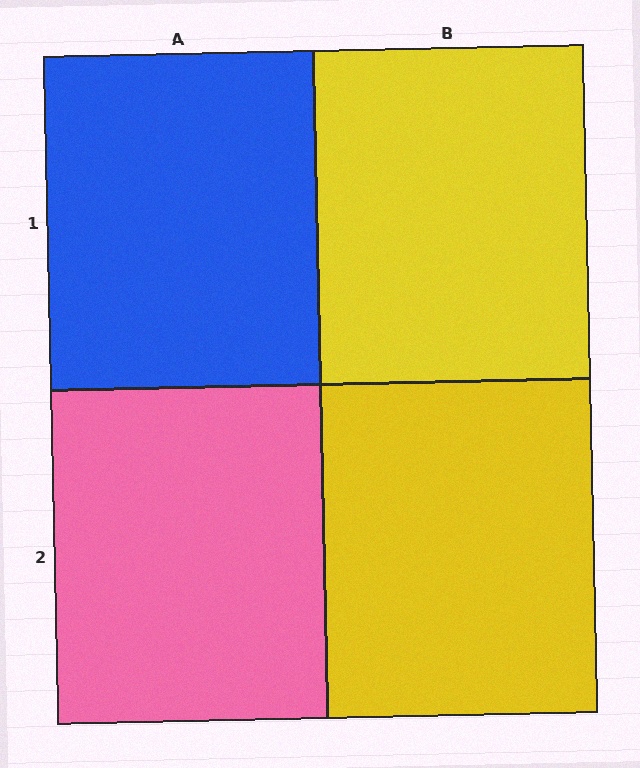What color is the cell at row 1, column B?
Yellow.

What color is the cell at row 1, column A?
Blue.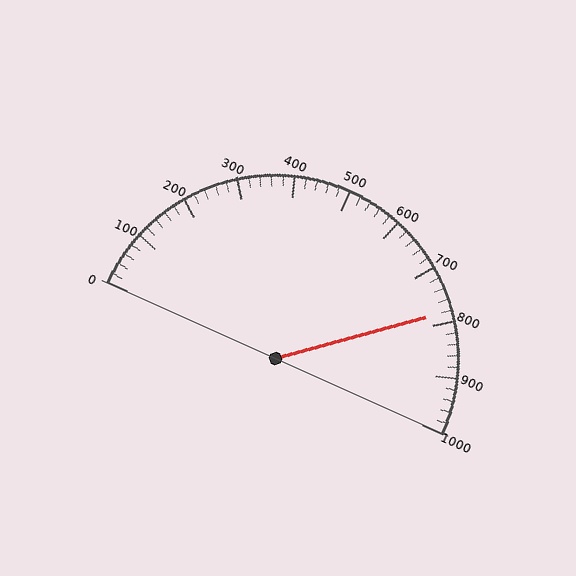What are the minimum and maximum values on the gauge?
The gauge ranges from 0 to 1000.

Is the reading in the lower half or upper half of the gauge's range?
The reading is in the upper half of the range (0 to 1000).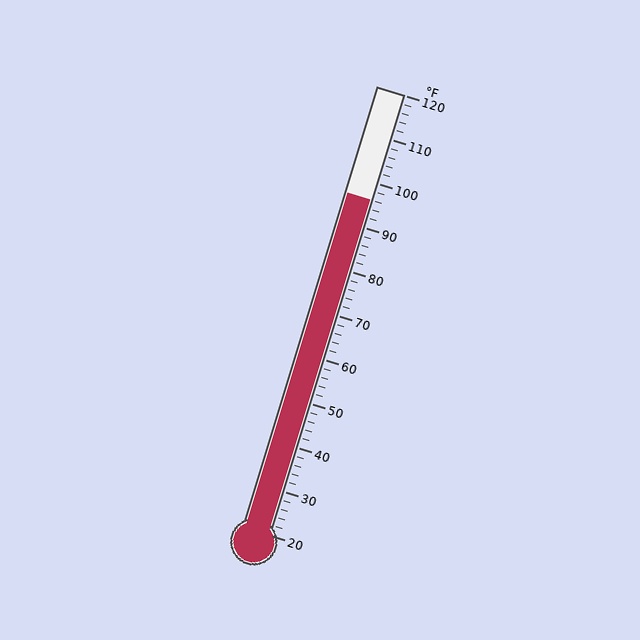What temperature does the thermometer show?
The thermometer shows approximately 96°F.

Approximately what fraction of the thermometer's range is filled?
The thermometer is filled to approximately 75% of its range.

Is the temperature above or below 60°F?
The temperature is above 60°F.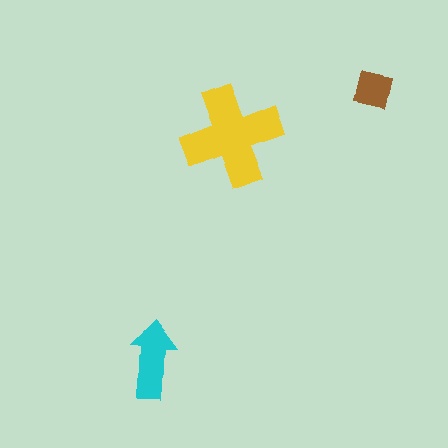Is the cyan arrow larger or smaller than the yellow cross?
Smaller.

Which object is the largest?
The yellow cross.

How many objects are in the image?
There are 3 objects in the image.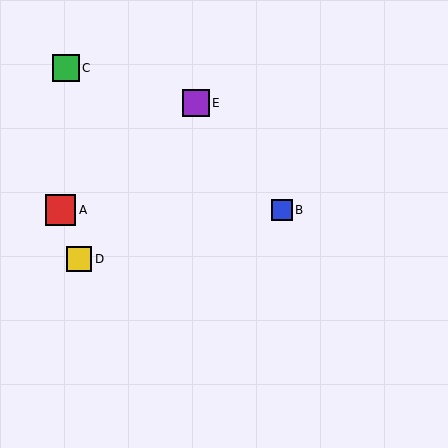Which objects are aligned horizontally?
Objects A, B are aligned horizontally.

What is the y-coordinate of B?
Object B is at y≈210.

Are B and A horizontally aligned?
Yes, both are at y≈210.